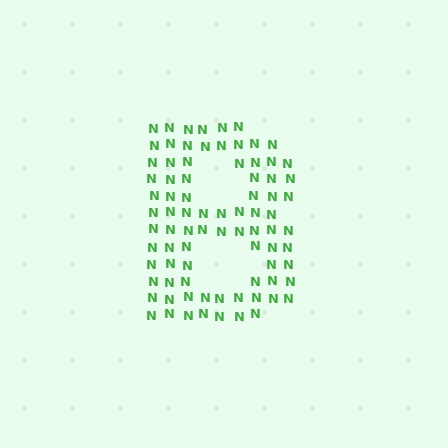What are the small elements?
The small elements are letter N's.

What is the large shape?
The large shape is the letter B.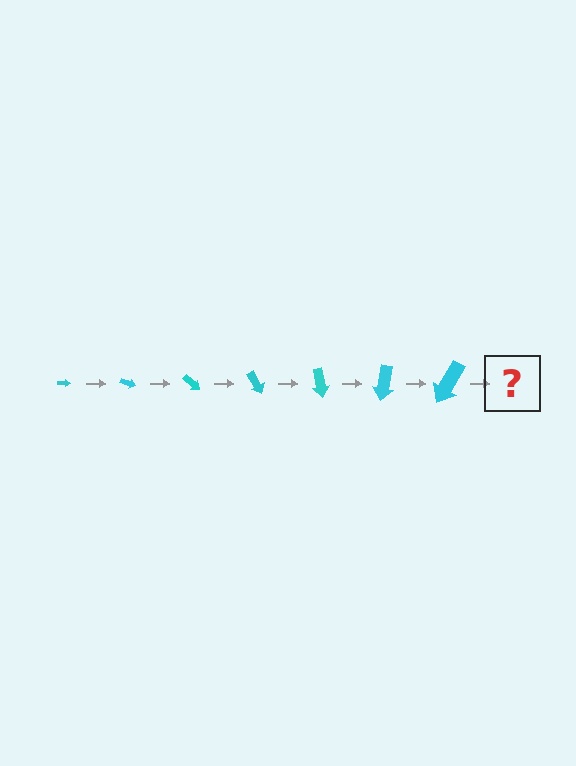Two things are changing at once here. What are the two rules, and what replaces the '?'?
The two rules are that the arrow grows larger each step and it rotates 20 degrees each step. The '?' should be an arrow, larger than the previous one and rotated 140 degrees from the start.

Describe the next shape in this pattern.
It should be an arrow, larger than the previous one and rotated 140 degrees from the start.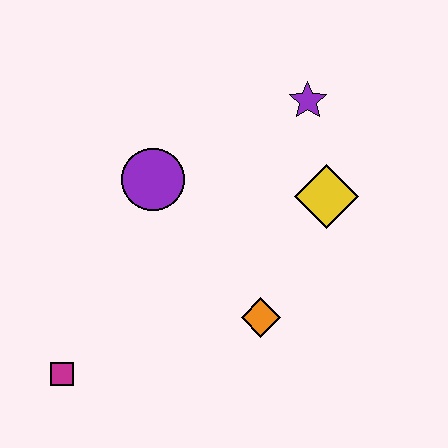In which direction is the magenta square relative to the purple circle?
The magenta square is below the purple circle.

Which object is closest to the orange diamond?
The yellow diamond is closest to the orange diamond.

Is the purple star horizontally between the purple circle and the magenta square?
No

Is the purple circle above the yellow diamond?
Yes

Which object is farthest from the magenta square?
The purple star is farthest from the magenta square.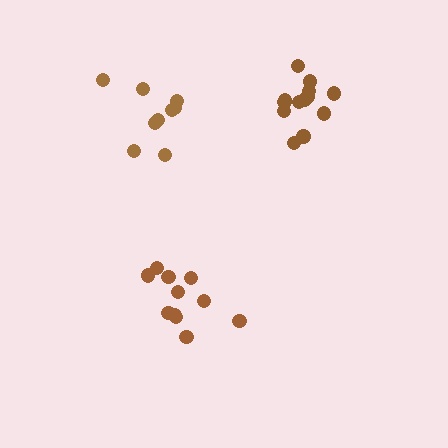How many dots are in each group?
Group 1: 11 dots, Group 2: 14 dots, Group 3: 9 dots (34 total).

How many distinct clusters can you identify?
There are 3 distinct clusters.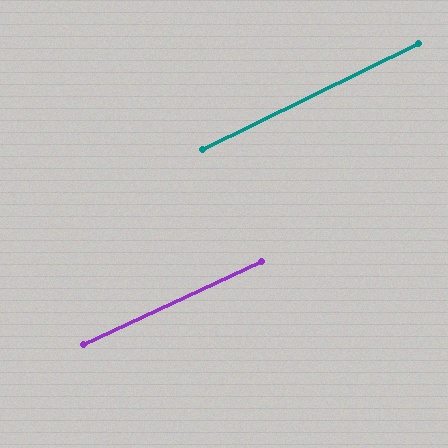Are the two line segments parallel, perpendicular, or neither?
Parallel — their directions differ by only 1.1°.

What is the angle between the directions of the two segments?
Approximately 1 degree.